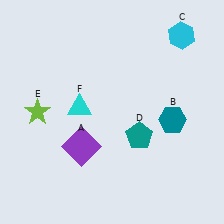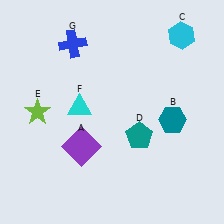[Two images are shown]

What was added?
A blue cross (G) was added in Image 2.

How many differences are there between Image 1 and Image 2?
There is 1 difference between the two images.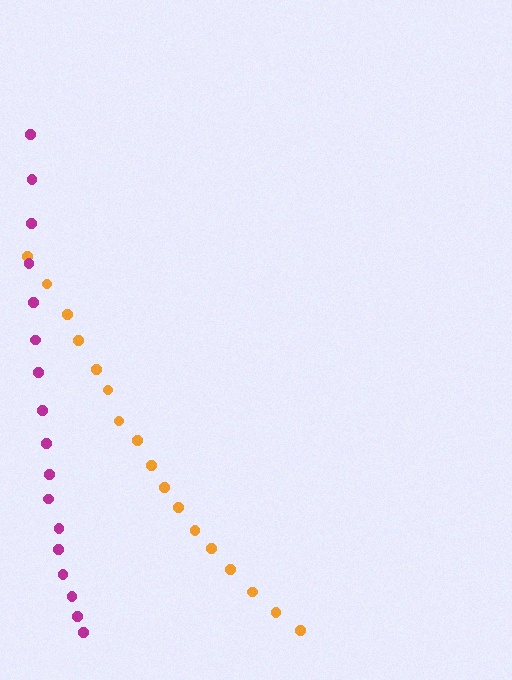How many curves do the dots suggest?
There are 2 distinct paths.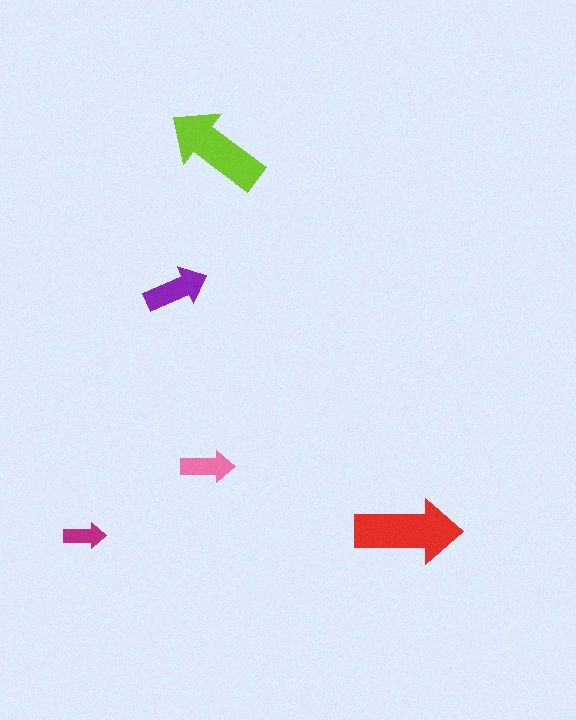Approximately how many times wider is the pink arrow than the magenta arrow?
About 1.5 times wider.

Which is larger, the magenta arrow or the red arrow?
The red one.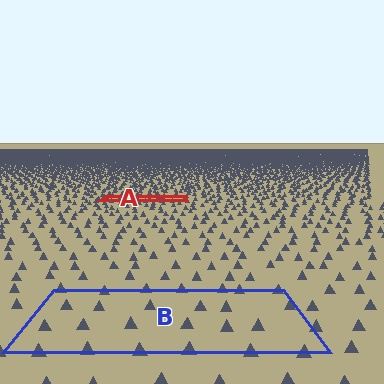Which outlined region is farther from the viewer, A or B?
Region A is farther from the viewer — the texture elements inside it appear smaller and more densely packed.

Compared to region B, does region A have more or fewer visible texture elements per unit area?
Region A has more texture elements per unit area — they are packed more densely because it is farther away.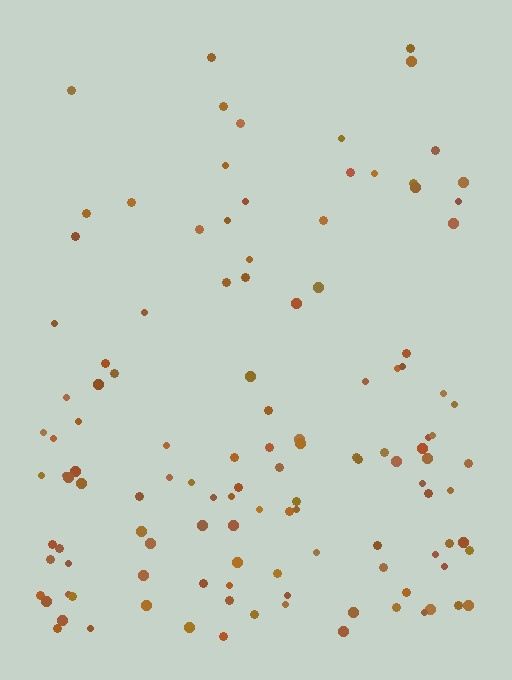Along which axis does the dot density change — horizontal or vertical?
Vertical.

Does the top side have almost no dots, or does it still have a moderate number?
Still a moderate number, just noticeably fewer than the bottom.